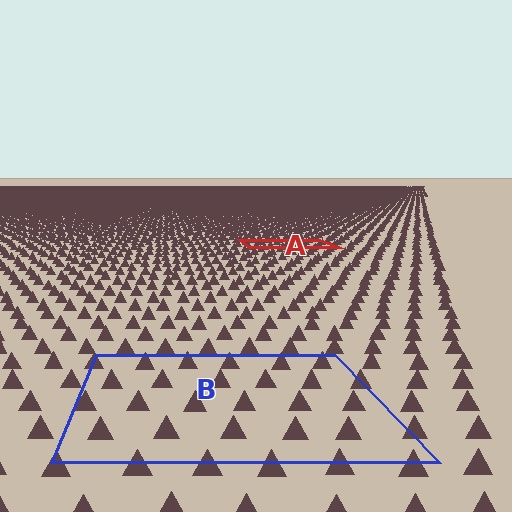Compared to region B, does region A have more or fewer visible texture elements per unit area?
Region A has more texture elements per unit area — they are packed more densely because it is farther away.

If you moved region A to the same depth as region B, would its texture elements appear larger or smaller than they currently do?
They would appear larger. At a closer depth, the same texture elements are projected at a bigger on-screen size.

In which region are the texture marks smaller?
The texture marks are smaller in region A, because it is farther away.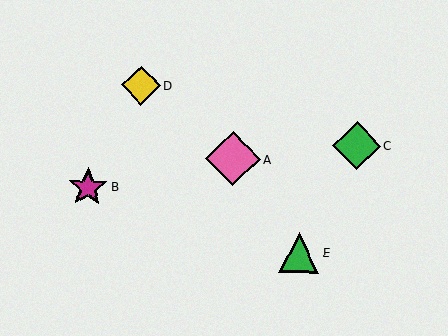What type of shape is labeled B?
Shape B is a magenta star.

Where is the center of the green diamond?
The center of the green diamond is at (357, 146).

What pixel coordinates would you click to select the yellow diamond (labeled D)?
Click at (141, 85) to select the yellow diamond D.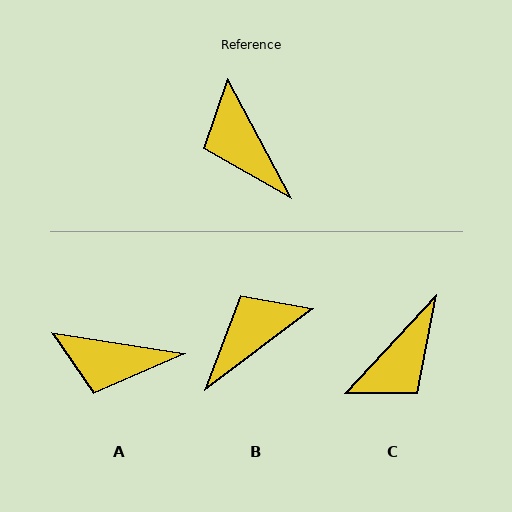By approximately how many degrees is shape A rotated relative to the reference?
Approximately 53 degrees counter-clockwise.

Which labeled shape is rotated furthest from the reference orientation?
C, about 109 degrees away.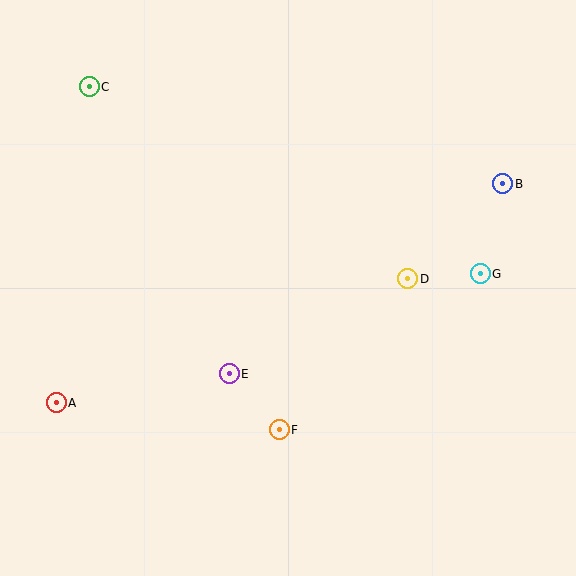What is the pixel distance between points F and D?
The distance between F and D is 198 pixels.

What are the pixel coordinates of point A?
Point A is at (56, 403).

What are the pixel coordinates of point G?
Point G is at (480, 274).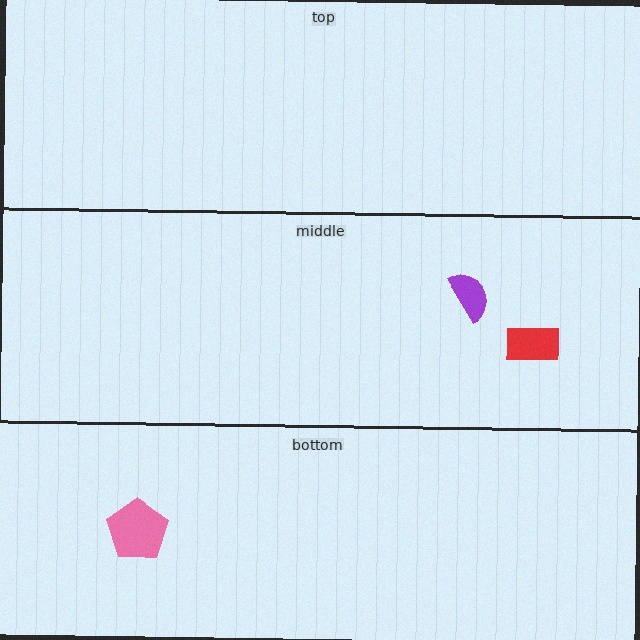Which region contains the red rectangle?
The middle region.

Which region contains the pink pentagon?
The bottom region.